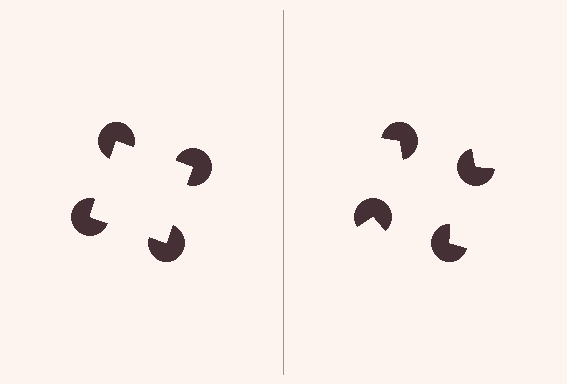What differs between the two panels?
The pac-man discs are positioned identically on both sides; only the wedge orientations differ. On the left they align to a square; on the right they are misaligned.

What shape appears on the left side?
An illusory square.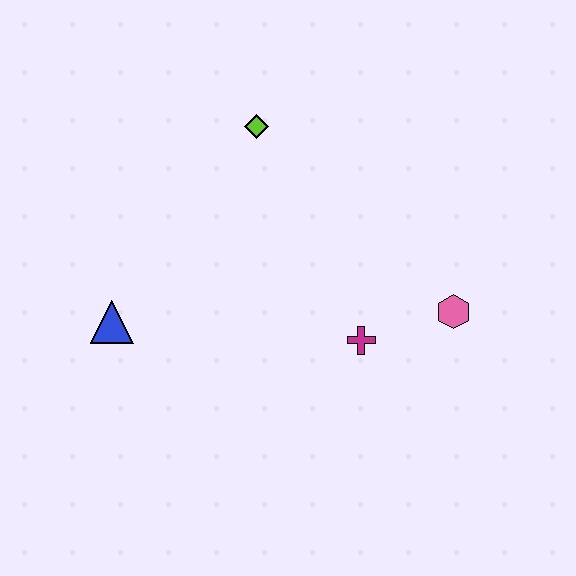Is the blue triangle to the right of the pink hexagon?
No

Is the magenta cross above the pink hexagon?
No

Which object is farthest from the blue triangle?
The pink hexagon is farthest from the blue triangle.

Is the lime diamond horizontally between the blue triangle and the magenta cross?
Yes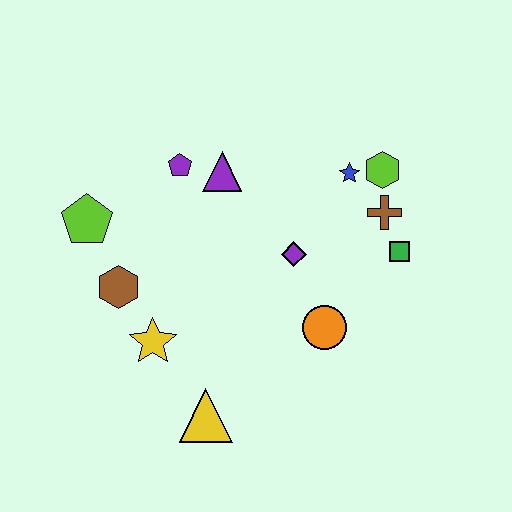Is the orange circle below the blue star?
Yes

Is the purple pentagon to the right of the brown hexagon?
Yes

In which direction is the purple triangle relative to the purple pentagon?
The purple triangle is to the right of the purple pentagon.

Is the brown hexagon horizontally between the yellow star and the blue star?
No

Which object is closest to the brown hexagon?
The yellow star is closest to the brown hexagon.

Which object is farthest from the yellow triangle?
The lime hexagon is farthest from the yellow triangle.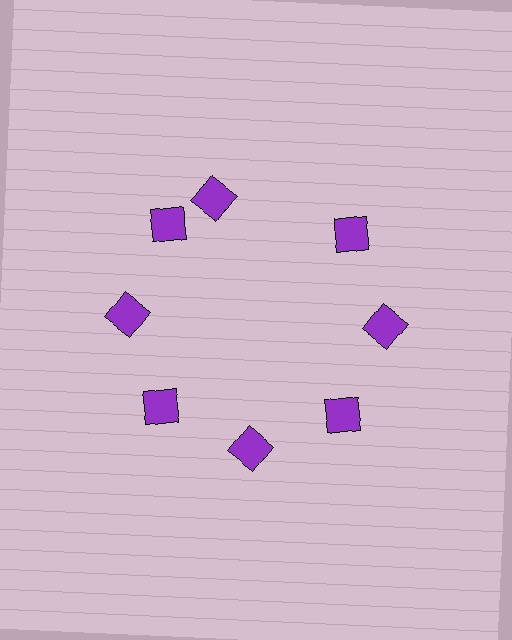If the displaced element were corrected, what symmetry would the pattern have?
It would have 8-fold rotational symmetry — the pattern would map onto itself every 45 degrees.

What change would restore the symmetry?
The symmetry would be restored by rotating it back into even spacing with its neighbors so that all 8 diamonds sit at equal angles and equal distance from the center.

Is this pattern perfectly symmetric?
No. The 8 purple diamonds are arranged in a ring, but one element near the 12 o'clock position is rotated out of alignment along the ring, breaking the 8-fold rotational symmetry.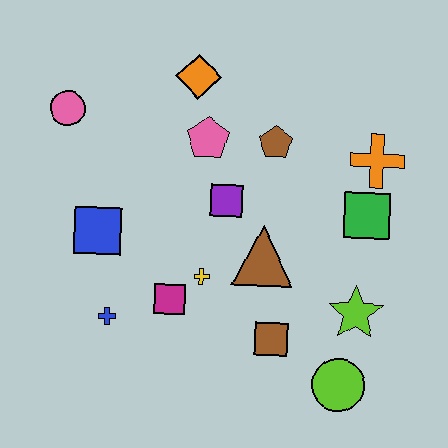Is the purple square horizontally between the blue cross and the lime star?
Yes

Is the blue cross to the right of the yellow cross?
No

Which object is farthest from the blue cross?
The orange cross is farthest from the blue cross.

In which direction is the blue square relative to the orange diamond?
The blue square is below the orange diamond.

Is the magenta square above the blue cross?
Yes